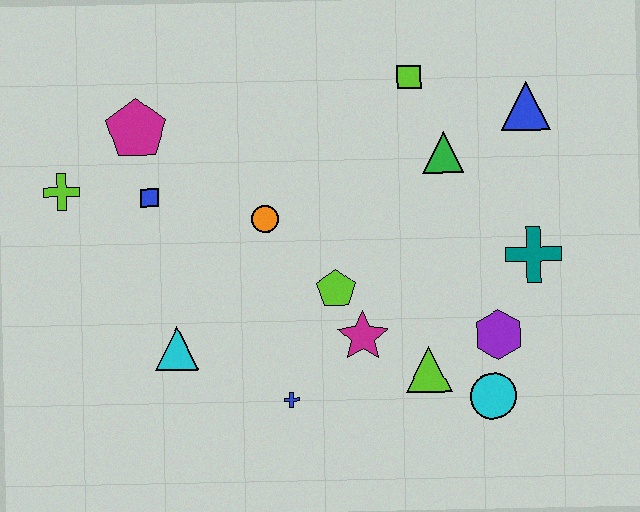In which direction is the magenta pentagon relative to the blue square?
The magenta pentagon is above the blue square.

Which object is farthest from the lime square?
The lime cross is farthest from the lime square.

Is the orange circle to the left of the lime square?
Yes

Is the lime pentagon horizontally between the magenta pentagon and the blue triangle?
Yes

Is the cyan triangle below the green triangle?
Yes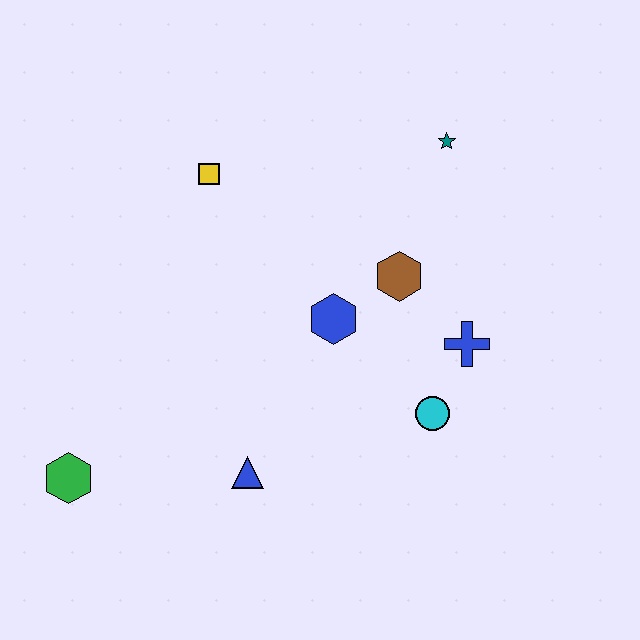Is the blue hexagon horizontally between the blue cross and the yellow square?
Yes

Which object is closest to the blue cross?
The cyan circle is closest to the blue cross.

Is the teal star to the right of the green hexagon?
Yes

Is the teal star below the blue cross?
No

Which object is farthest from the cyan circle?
The green hexagon is farthest from the cyan circle.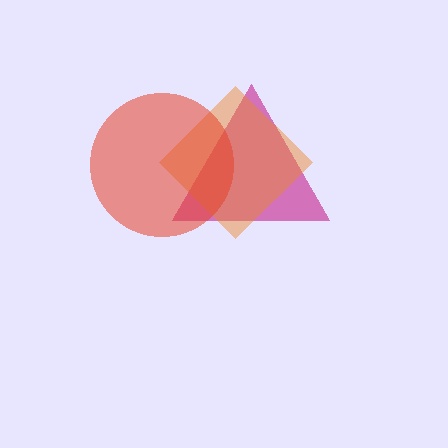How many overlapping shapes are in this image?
There are 3 overlapping shapes in the image.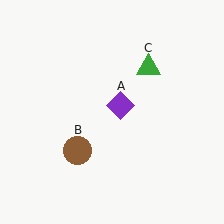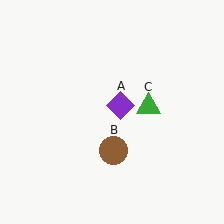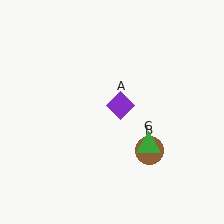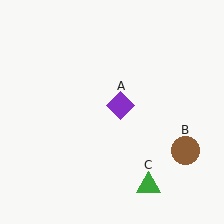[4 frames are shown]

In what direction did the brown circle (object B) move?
The brown circle (object B) moved right.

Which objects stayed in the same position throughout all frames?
Purple diamond (object A) remained stationary.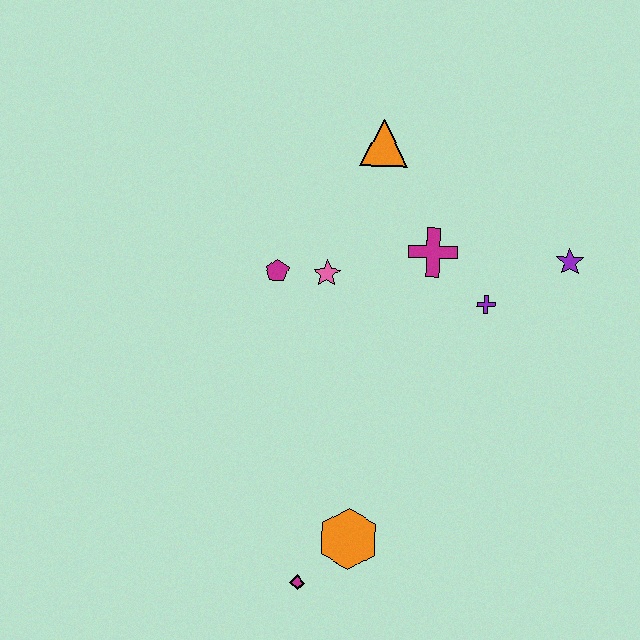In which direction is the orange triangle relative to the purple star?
The orange triangle is to the left of the purple star.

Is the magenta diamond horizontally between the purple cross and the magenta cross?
No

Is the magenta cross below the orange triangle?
Yes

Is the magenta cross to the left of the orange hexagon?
No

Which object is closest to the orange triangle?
The magenta cross is closest to the orange triangle.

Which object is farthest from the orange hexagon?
The orange triangle is farthest from the orange hexagon.